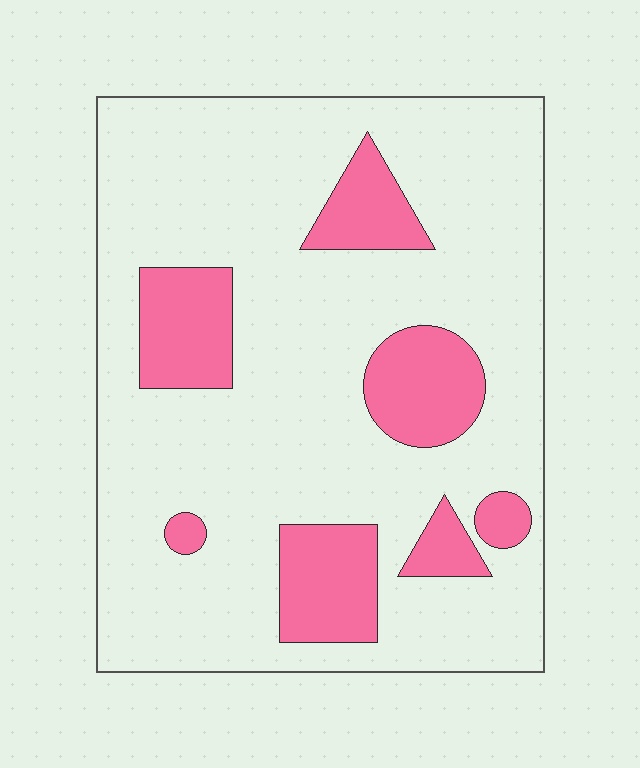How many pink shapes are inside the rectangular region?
7.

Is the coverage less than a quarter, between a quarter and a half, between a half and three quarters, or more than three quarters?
Less than a quarter.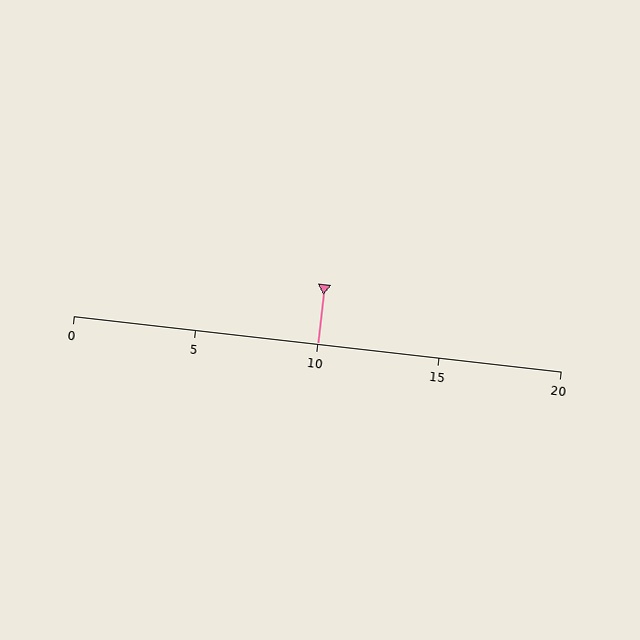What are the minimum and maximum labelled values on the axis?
The axis runs from 0 to 20.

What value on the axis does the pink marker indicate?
The marker indicates approximately 10.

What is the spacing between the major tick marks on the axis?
The major ticks are spaced 5 apart.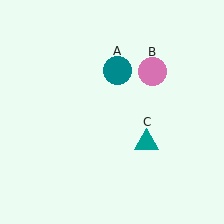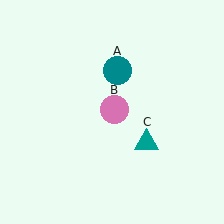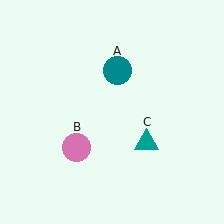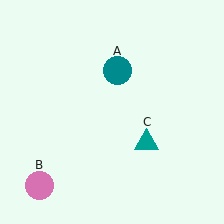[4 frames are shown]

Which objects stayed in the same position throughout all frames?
Teal circle (object A) and teal triangle (object C) remained stationary.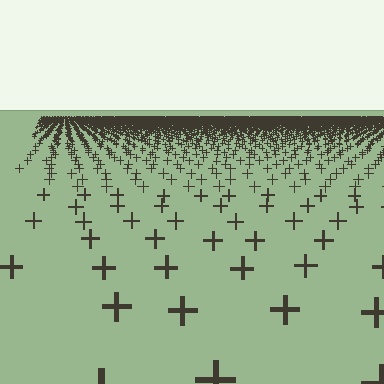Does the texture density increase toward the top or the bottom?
Density increases toward the top.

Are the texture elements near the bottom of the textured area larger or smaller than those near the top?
Larger. Near the bottom, elements are closer to the viewer and appear at a bigger on-screen size.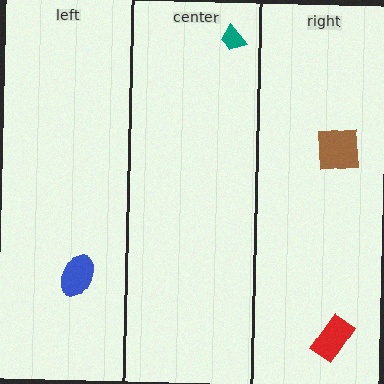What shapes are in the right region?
The red rectangle, the brown square.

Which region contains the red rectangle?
The right region.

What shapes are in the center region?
The teal trapezoid.